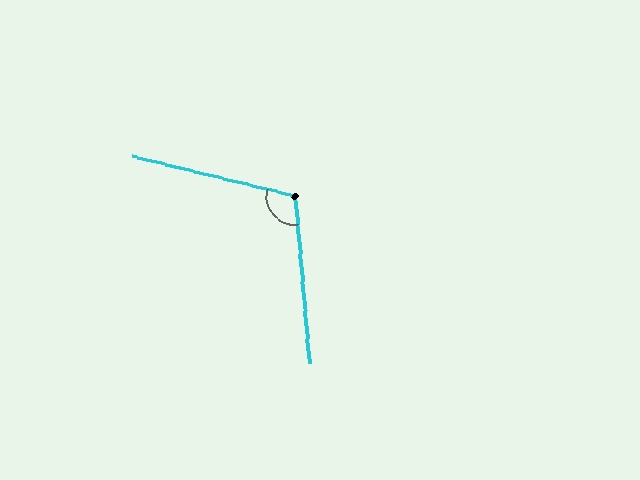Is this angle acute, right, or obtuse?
It is obtuse.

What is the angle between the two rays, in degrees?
Approximately 108 degrees.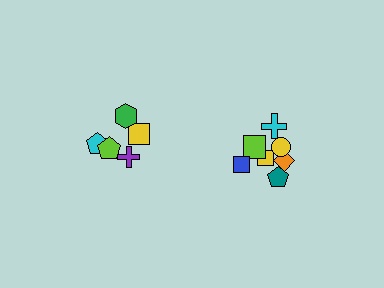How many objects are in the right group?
There are 8 objects.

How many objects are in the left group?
There are 5 objects.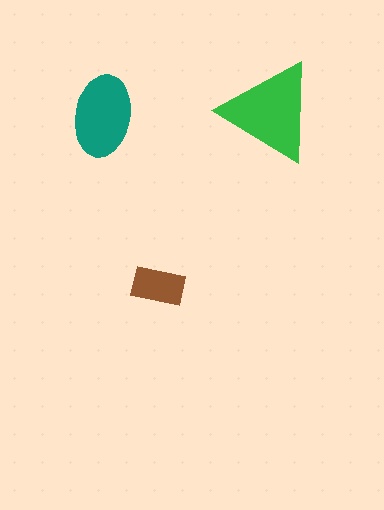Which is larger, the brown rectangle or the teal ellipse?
The teal ellipse.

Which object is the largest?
The green triangle.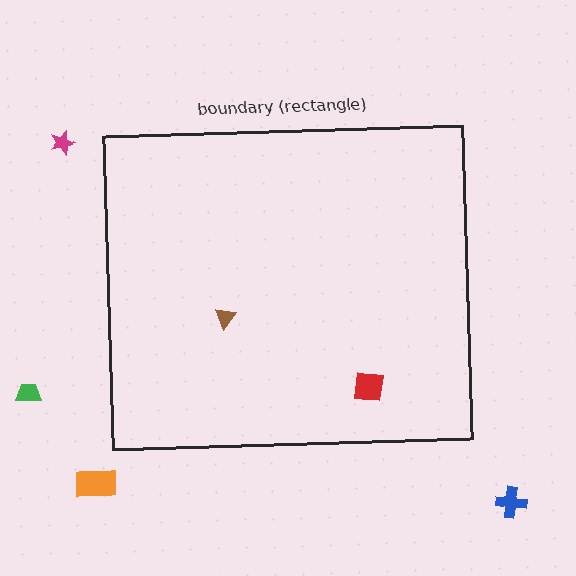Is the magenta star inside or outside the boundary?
Outside.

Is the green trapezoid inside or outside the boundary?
Outside.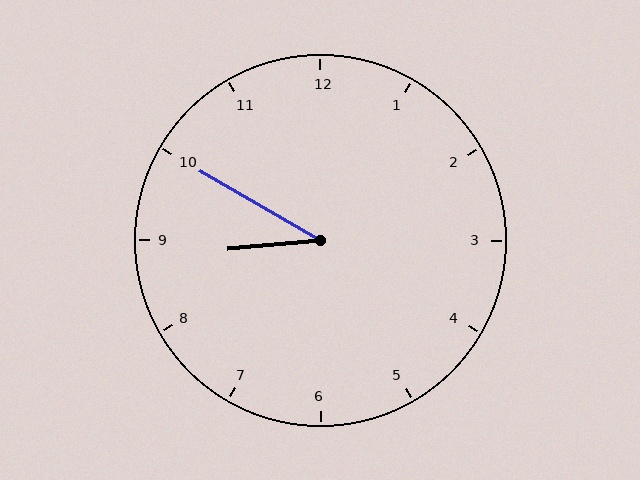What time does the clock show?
8:50.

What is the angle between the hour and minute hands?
Approximately 35 degrees.